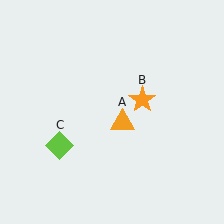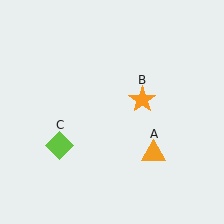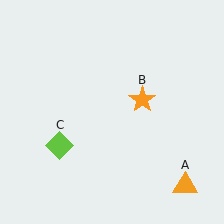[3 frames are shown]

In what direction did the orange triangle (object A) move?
The orange triangle (object A) moved down and to the right.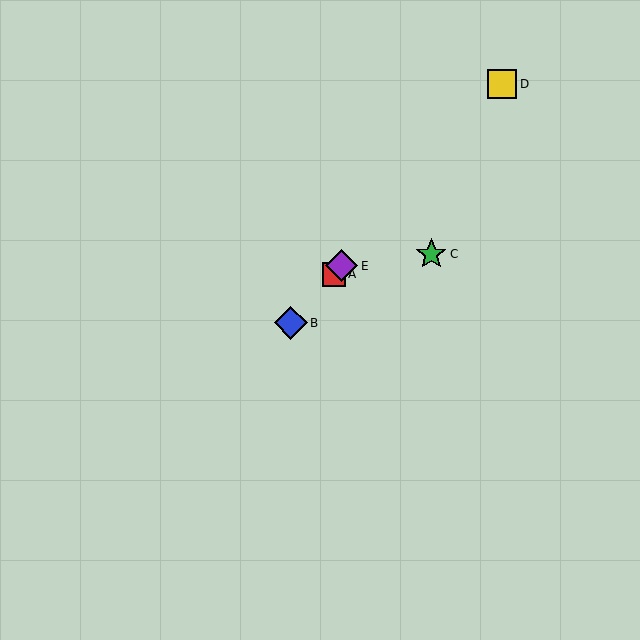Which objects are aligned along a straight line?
Objects A, B, D, E are aligned along a straight line.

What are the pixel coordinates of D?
Object D is at (502, 84).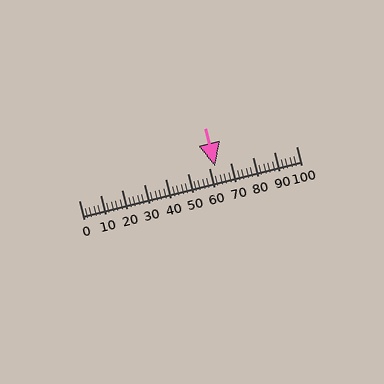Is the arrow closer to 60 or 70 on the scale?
The arrow is closer to 60.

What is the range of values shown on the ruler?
The ruler shows values from 0 to 100.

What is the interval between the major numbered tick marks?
The major tick marks are spaced 10 units apart.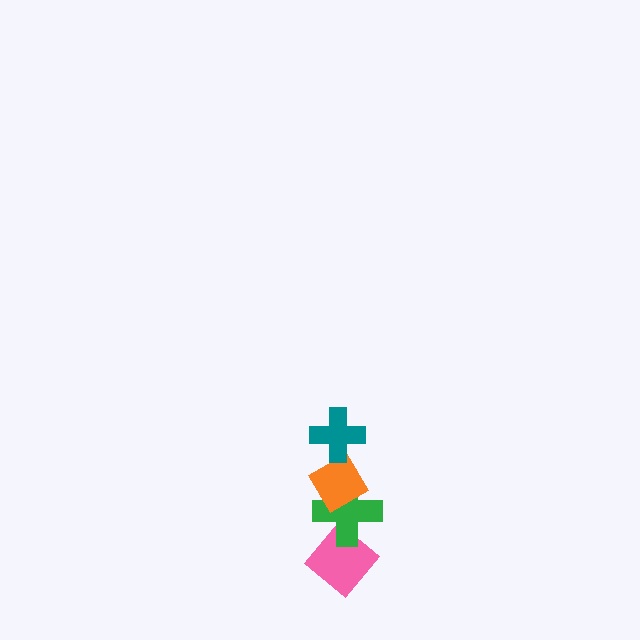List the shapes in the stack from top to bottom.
From top to bottom: the teal cross, the orange diamond, the green cross, the pink diamond.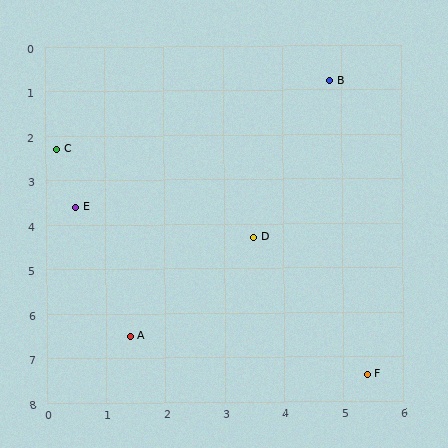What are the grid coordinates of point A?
Point A is at approximately (1.4, 6.5).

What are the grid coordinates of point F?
Point F is at approximately (5.4, 7.4).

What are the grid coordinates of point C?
Point C is at approximately (0.2, 2.3).